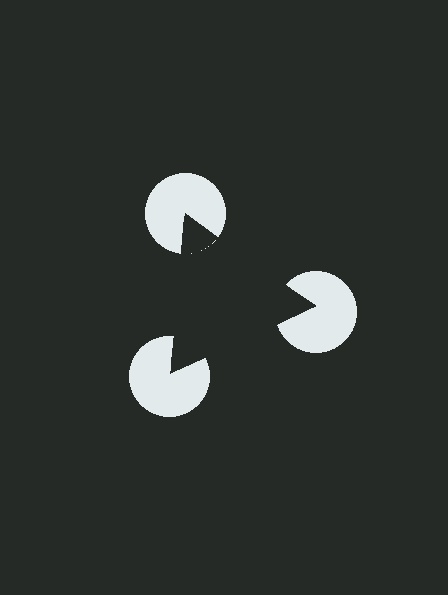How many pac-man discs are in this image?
There are 3 — one at each vertex of the illusory triangle.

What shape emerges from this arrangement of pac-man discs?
An illusory triangle — its edges are inferred from the aligned wedge cuts in the pac-man discs, not physically drawn.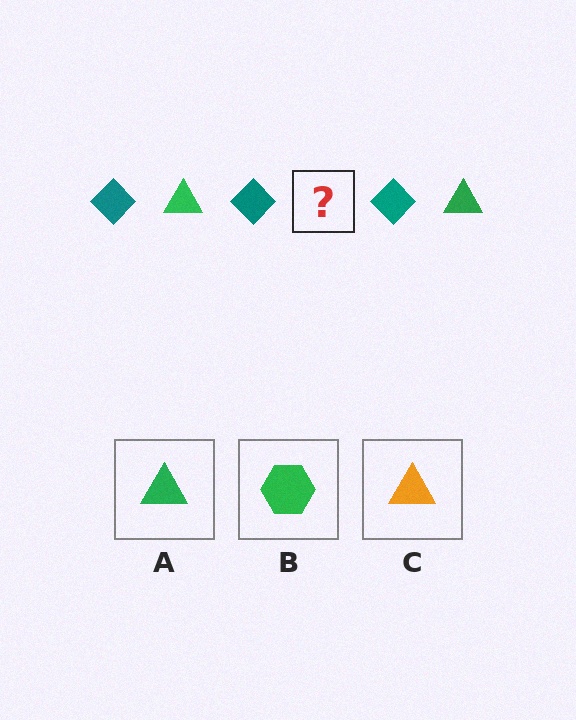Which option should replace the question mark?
Option A.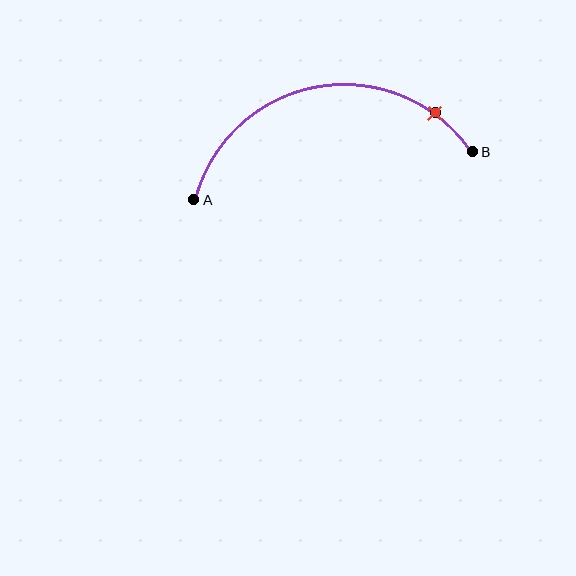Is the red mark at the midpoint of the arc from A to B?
No. The red mark lies on the arc but is closer to endpoint B. The arc midpoint would be at the point on the curve equidistant along the arc from both A and B.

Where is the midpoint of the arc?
The arc midpoint is the point on the curve farthest from the straight line joining A and B. It sits above that line.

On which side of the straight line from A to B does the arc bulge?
The arc bulges above the straight line connecting A and B.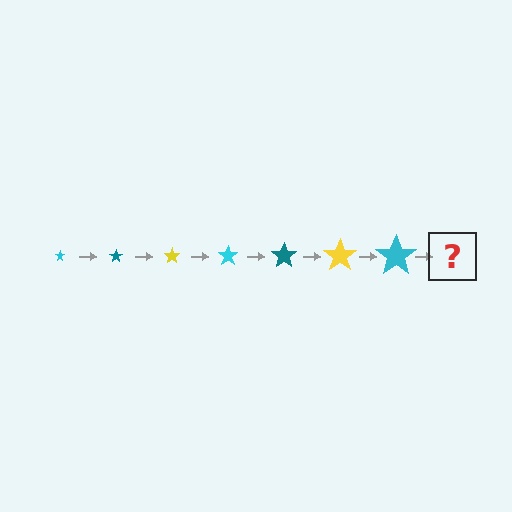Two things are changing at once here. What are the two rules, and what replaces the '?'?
The two rules are that the star grows larger each step and the color cycles through cyan, teal, and yellow. The '?' should be a teal star, larger than the previous one.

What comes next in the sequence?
The next element should be a teal star, larger than the previous one.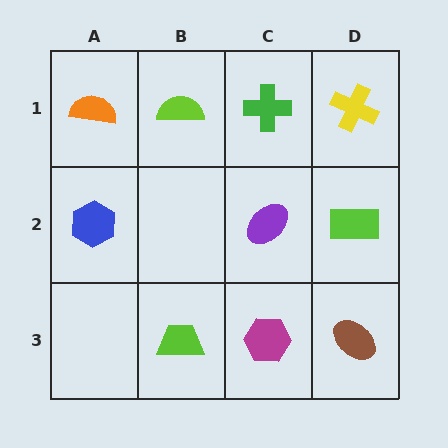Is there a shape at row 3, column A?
No, that cell is empty.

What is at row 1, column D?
A yellow cross.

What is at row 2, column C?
A purple ellipse.